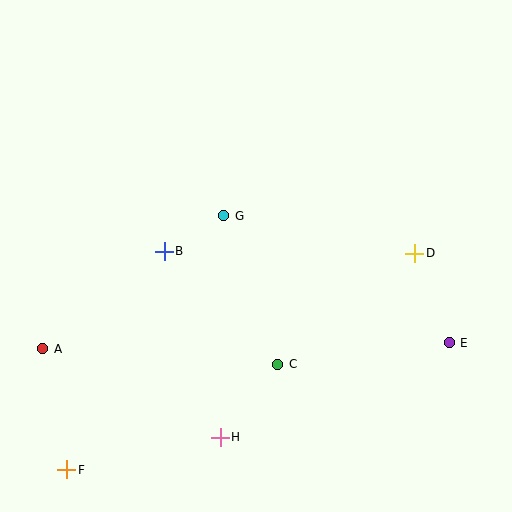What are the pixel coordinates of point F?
Point F is at (67, 470).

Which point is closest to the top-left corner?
Point B is closest to the top-left corner.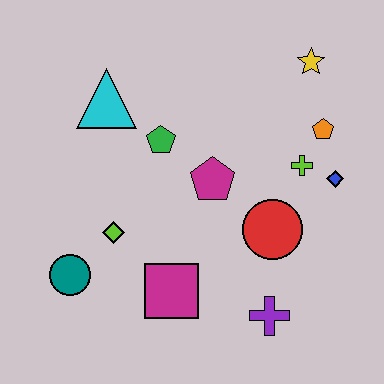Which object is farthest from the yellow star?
The teal circle is farthest from the yellow star.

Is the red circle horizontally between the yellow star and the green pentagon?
Yes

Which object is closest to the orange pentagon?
The lime cross is closest to the orange pentagon.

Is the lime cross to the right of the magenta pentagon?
Yes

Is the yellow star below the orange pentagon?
No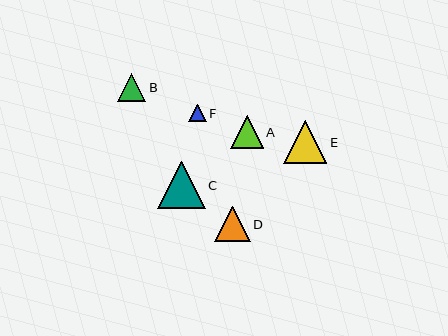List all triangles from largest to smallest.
From largest to smallest: C, E, D, A, B, F.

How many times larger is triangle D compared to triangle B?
Triangle D is approximately 1.3 times the size of triangle B.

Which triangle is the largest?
Triangle C is the largest with a size of approximately 47 pixels.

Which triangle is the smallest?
Triangle F is the smallest with a size of approximately 17 pixels.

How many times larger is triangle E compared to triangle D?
Triangle E is approximately 1.2 times the size of triangle D.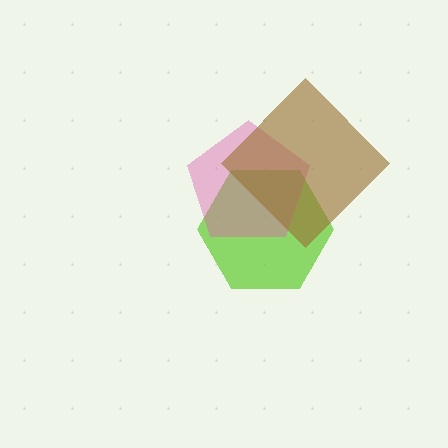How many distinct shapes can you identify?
There are 3 distinct shapes: a lime hexagon, a pink pentagon, a brown diamond.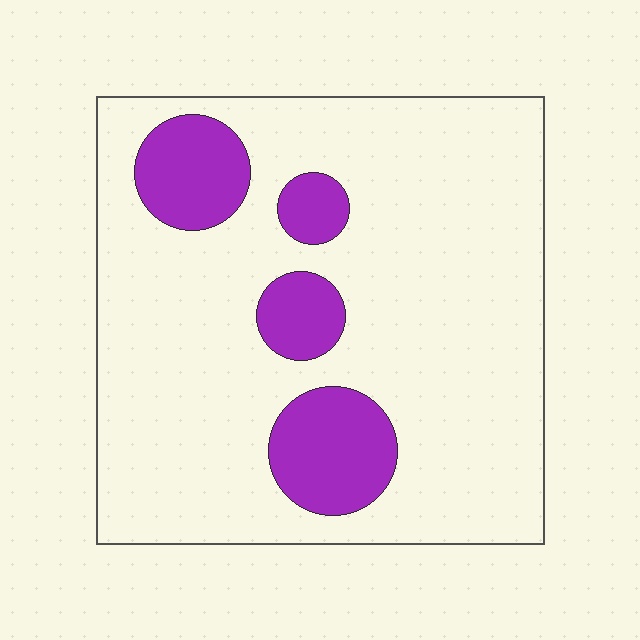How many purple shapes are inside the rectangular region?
4.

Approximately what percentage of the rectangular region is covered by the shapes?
Approximately 15%.